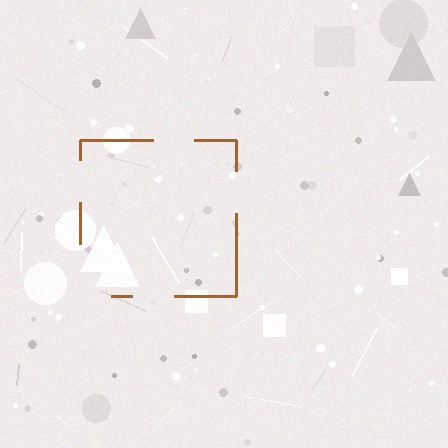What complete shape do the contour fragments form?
The contour fragments form a square.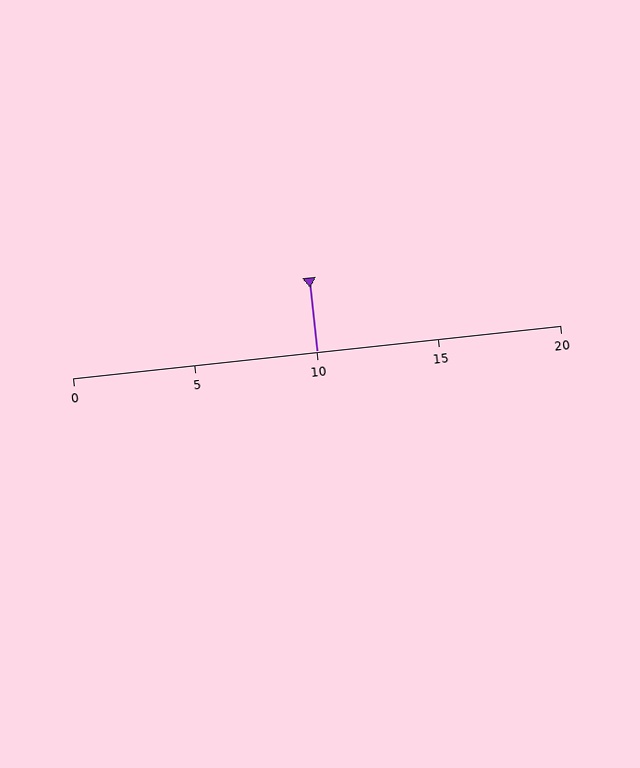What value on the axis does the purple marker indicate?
The marker indicates approximately 10.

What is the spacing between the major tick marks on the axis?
The major ticks are spaced 5 apart.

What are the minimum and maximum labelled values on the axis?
The axis runs from 0 to 20.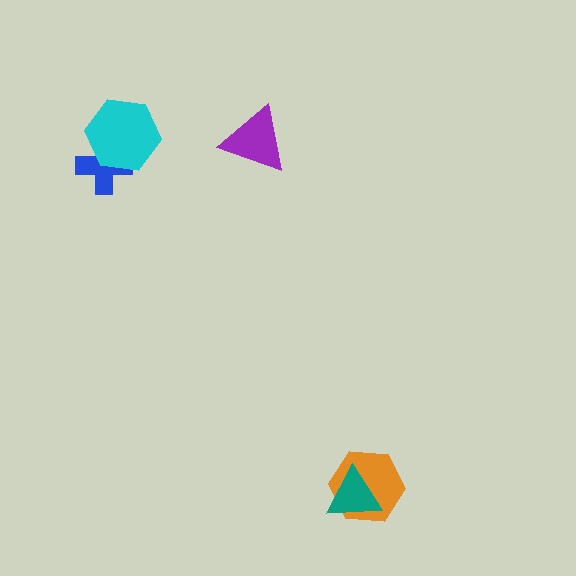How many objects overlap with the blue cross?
1 object overlaps with the blue cross.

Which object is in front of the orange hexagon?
The teal triangle is in front of the orange hexagon.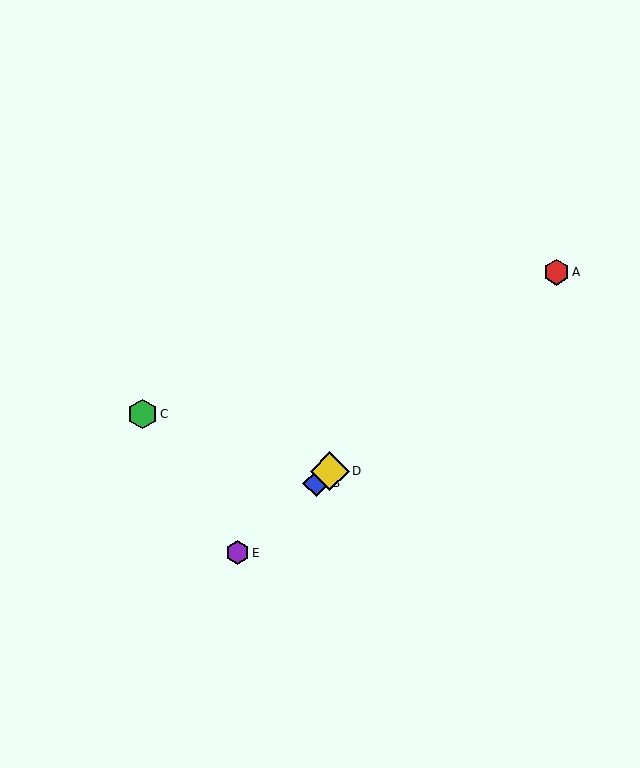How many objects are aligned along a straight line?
4 objects (A, B, D, E) are aligned along a straight line.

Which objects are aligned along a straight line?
Objects A, B, D, E are aligned along a straight line.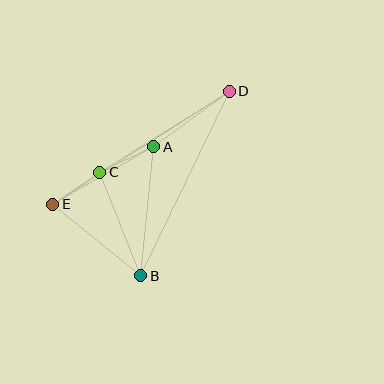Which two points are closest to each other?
Points C and E are closest to each other.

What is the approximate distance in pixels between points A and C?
The distance between A and C is approximately 60 pixels.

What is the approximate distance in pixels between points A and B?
The distance between A and B is approximately 130 pixels.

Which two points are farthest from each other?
Points D and E are farthest from each other.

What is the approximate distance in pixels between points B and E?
The distance between B and E is approximately 113 pixels.